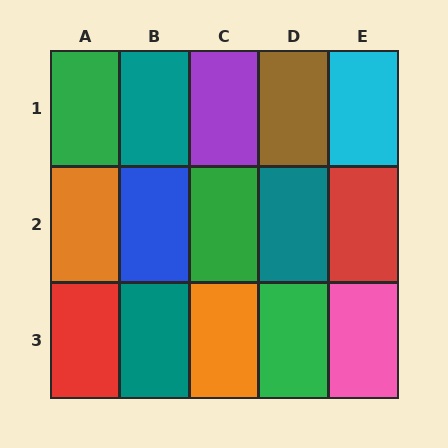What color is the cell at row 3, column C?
Orange.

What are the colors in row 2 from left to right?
Orange, blue, green, teal, red.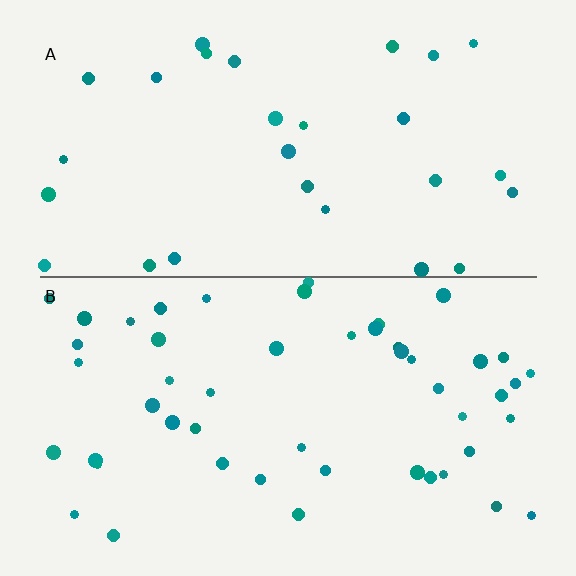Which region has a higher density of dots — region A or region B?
B (the bottom).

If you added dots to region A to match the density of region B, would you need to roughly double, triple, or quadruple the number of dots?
Approximately double.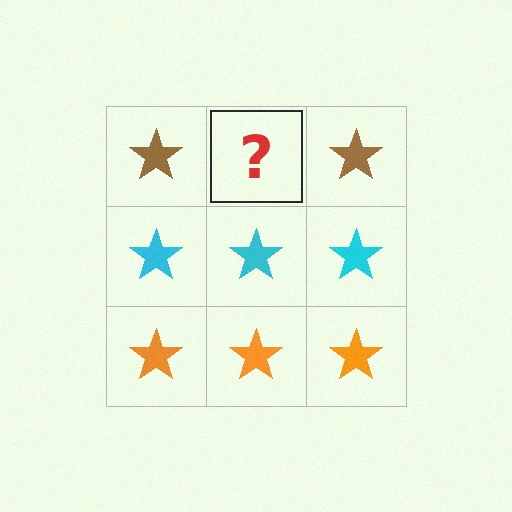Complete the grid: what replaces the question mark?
The question mark should be replaced with a brown star.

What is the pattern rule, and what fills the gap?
The rule is that each row has a consistent color. The gap should be filled with a brown star.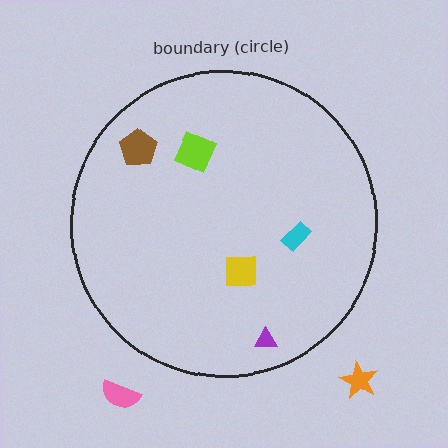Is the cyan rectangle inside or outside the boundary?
Inside.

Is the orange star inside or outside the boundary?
Outside.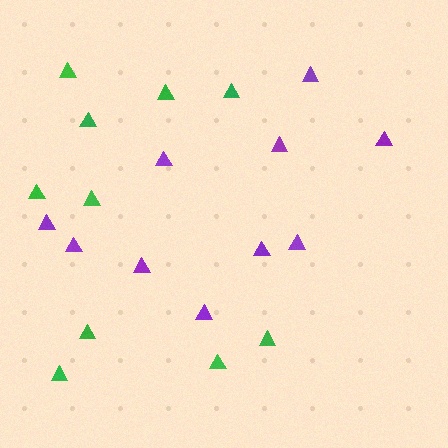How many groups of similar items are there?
There are 2 groups: one group of purple triangles (10) and one group of green triangles (10).